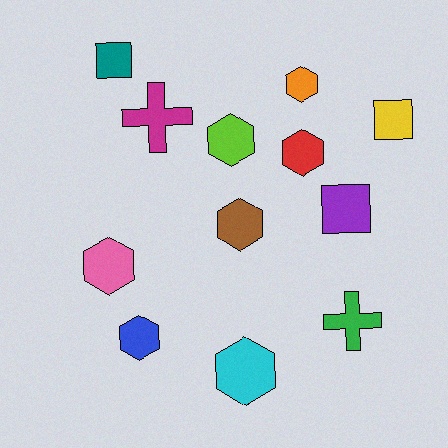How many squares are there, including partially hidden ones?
There are 3 squares.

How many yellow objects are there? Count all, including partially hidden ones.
There is 1 yellow object.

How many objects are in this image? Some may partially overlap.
There are 12 objects.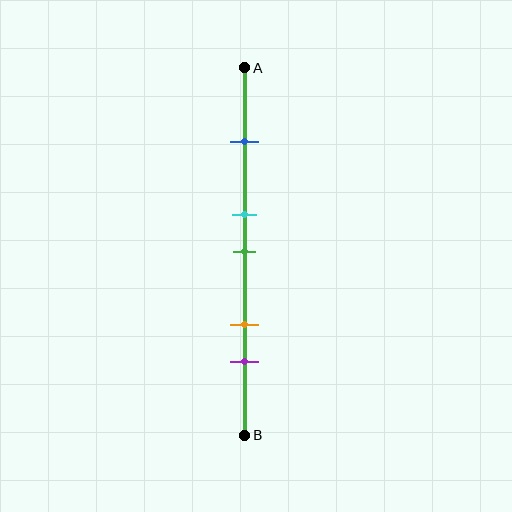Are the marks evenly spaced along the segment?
No, the marks are not evenly spaced.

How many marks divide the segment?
There are 5 marks dividing the segment.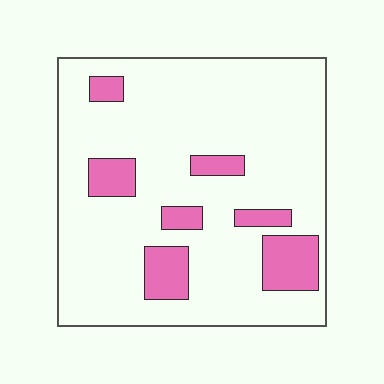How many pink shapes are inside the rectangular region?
7.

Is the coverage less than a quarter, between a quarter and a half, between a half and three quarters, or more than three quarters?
Less than a quarter.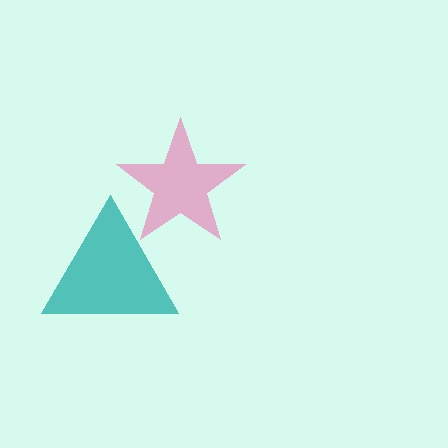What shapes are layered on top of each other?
The layered shapes are: a teal triangle, a pink star.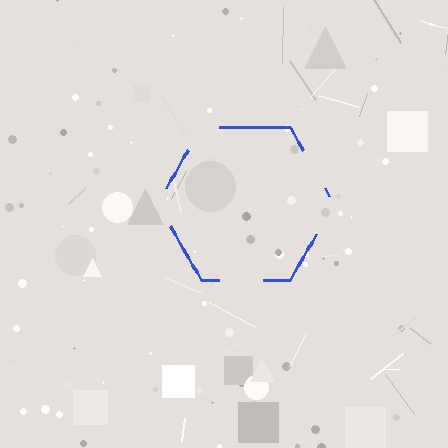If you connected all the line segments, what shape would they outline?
They would outline a hexagon.